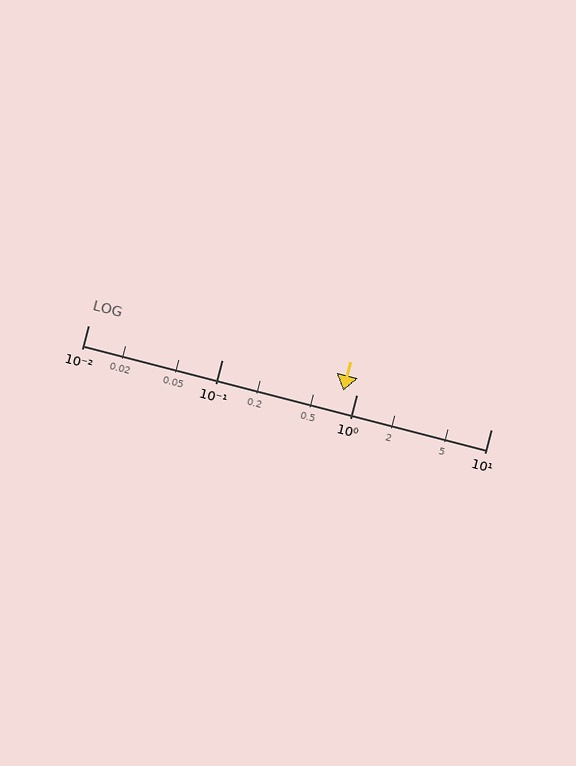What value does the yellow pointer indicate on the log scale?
The pointer indicates approximately 0.8.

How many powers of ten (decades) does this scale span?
The scale spans 3 decades, from 0.01 to 10.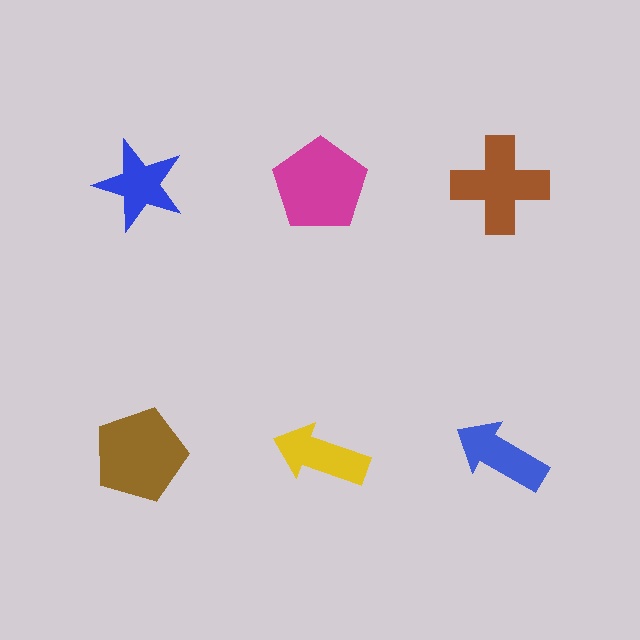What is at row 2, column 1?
A brown pentagon.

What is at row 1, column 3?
A brown cross.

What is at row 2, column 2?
A yellow arrow.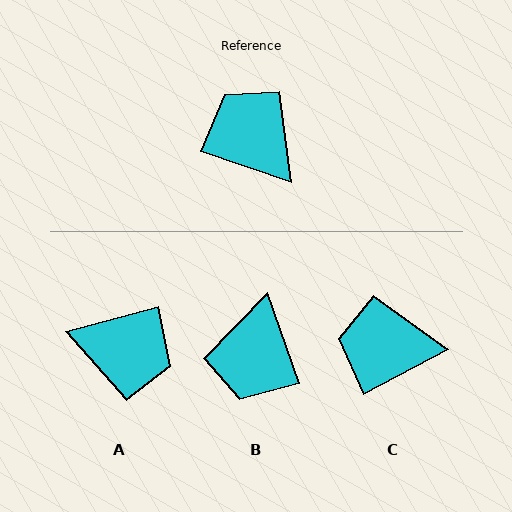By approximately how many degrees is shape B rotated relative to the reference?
Approximately 128 degrees counter-clockwise.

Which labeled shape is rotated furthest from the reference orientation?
A, about 146 degrees away.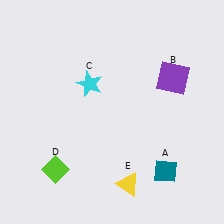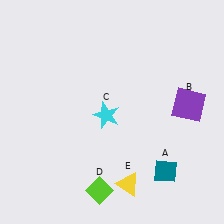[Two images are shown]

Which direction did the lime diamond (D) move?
The lime diamond (D) moved right.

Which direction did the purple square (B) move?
The purple square (B) moved down.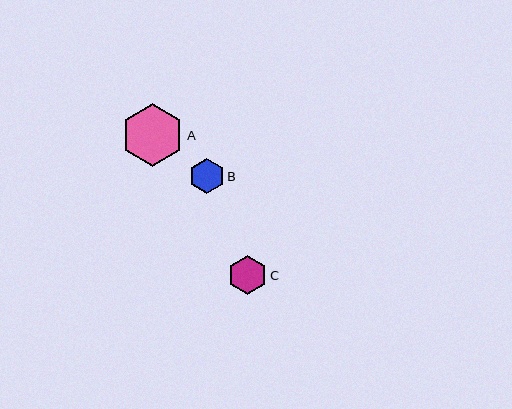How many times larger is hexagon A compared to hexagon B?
Hexagon A is approximately 1.8 times the size of hexagon B.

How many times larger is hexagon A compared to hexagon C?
Hexagon A is approximately 1.6 times the size of hexagon C.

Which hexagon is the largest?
Hexagon A is the largest with a size of approximately 63 pixels.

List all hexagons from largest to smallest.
From largest to smallest: A, C, B.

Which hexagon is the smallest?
Hexagon B is the smallest with a size of approximately 35 pixels.